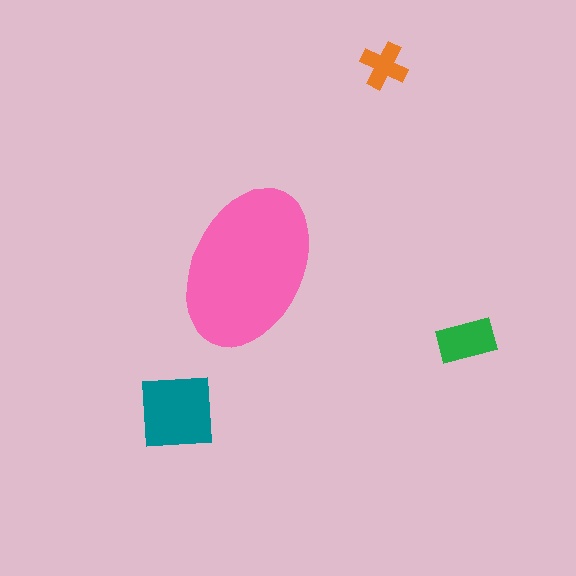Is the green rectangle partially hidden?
No, the green rectangle is fully visible.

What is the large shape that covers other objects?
A pink ellipse.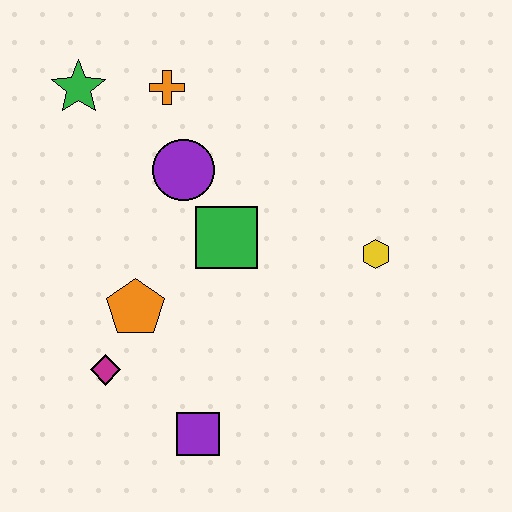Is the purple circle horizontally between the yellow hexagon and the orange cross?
Yes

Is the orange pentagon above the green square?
No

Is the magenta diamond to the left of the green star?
No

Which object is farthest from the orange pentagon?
The yellow hexagon is farthest from the orange pentagon.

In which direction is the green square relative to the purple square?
The green square is above the purple square.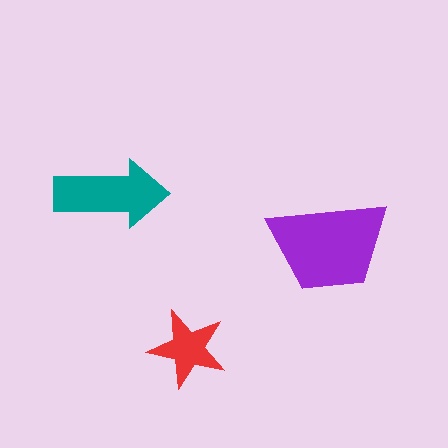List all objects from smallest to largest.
The red star, the teal arrow, the purple trapezoid.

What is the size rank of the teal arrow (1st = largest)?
2nd.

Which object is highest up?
The teal arrow is topmost.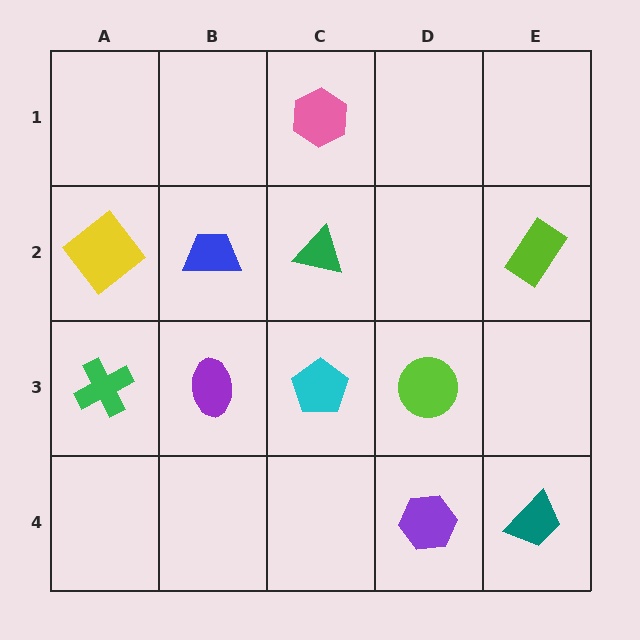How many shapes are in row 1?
1 shape.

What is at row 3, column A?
A green cross.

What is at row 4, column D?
A purple hexagon.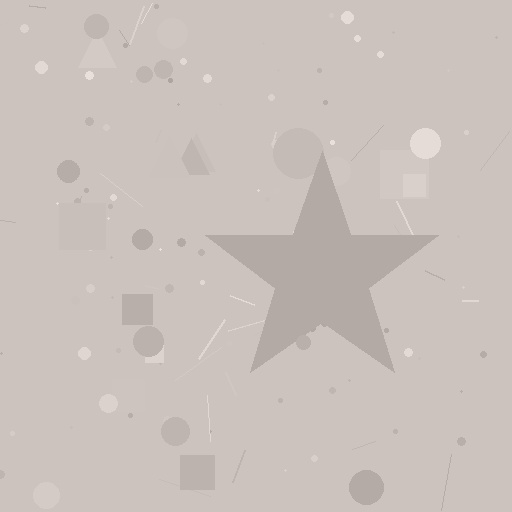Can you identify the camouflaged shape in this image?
The camouflaged shape is a star.